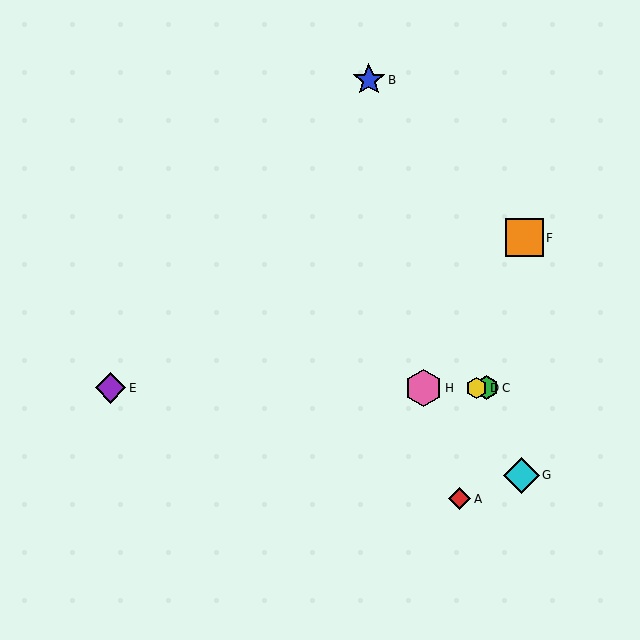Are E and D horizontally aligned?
Yes, both are at y≈388.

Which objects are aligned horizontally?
Objects C, D, E, H are aligned horizontally.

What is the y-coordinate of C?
Object C is at y≈388.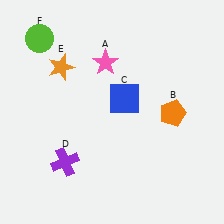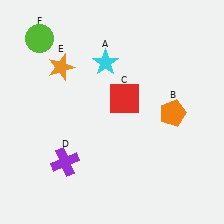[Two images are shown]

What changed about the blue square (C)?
In Image 1, C is blue. In Image 2, it changed to red.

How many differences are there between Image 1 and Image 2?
There are 2 differences between the two images.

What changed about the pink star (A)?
In Image 1, A is pink. In Image 2, it changed to cyan.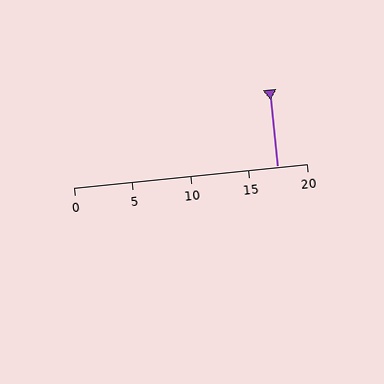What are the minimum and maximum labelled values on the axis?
The axis runs from 0 to 20.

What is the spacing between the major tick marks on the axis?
The major ticks are spaced 5 apart.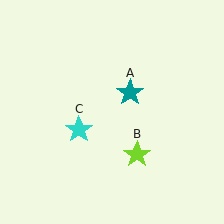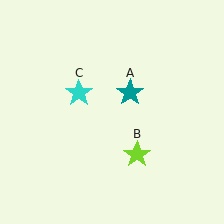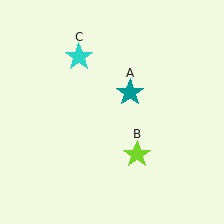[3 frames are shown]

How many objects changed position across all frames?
1 object changed position: cyan star (object C).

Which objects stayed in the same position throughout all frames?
Teal star (object A) and lime star (object B) remained stationary.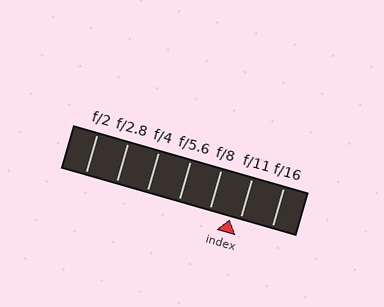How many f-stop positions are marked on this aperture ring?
There are 7 f-stop positions marked.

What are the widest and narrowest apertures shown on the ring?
The widest aperture shown is f/2 and the narrowest is f/16.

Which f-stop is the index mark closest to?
The index mark is closest to f/11.